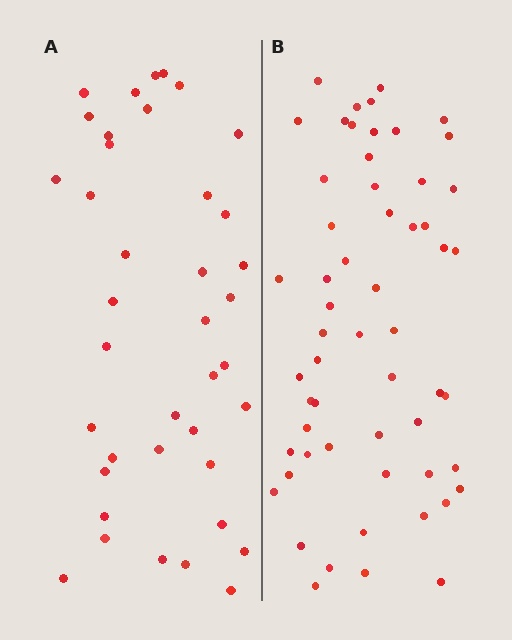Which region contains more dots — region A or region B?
Region B (the right region) has more dots.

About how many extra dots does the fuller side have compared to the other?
Region B has approximately 20 more dots than region A.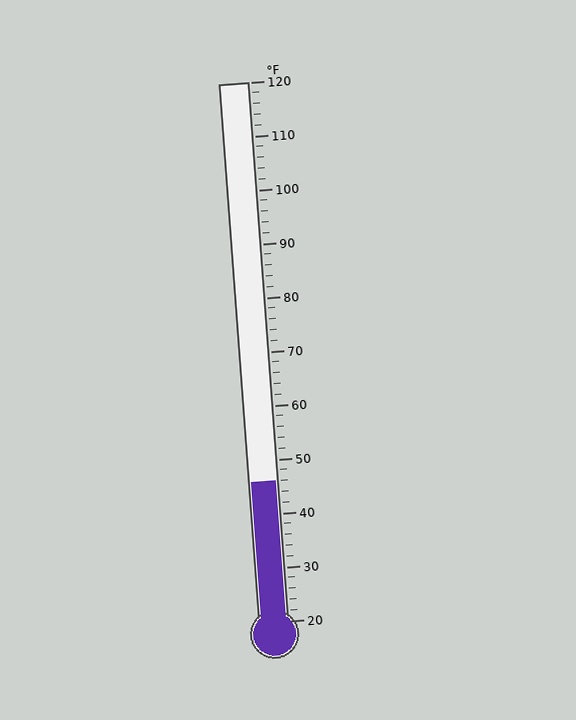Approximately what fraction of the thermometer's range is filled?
The thermometer is filled to approximately 25% of its range.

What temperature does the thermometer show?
The thermometer shows approximately 46°F.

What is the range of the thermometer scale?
The thermometer scale ranges from 20°F to 120°F.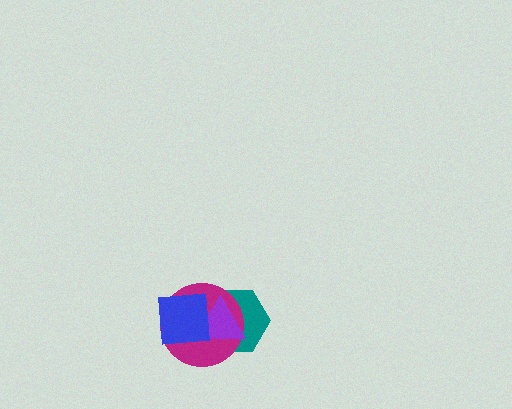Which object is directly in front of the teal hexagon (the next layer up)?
The magenta circle is directly in front of the teal hexagon.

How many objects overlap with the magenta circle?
3 objects overlap with the magenta circle.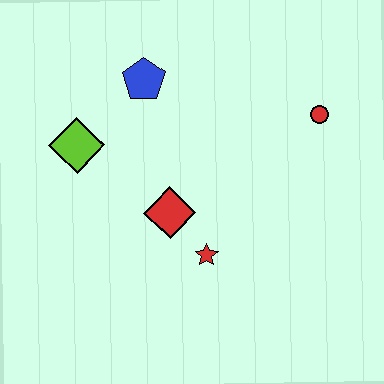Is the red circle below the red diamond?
No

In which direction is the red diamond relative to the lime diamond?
The red diamond is to the right of the lime diamond.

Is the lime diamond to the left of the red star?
Yes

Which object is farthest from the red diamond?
The red circle is farthest from the red diamond.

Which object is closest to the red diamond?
The red star is closest to the red diamond.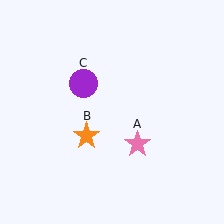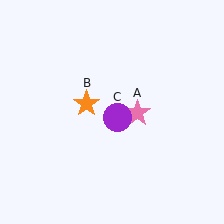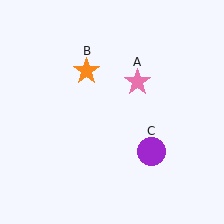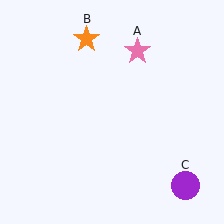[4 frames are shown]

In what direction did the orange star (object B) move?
The orange star (object B) moved up.